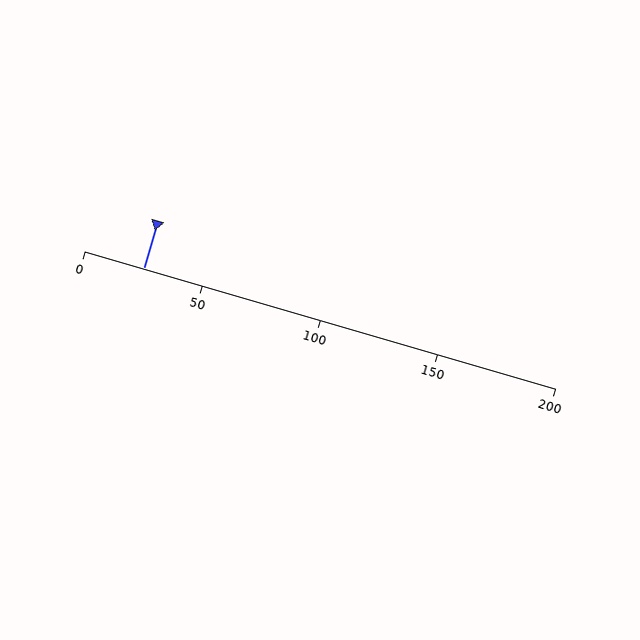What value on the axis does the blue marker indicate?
The marker indicates approximately 25.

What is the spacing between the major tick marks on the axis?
The major ticks are spaced 50 apart.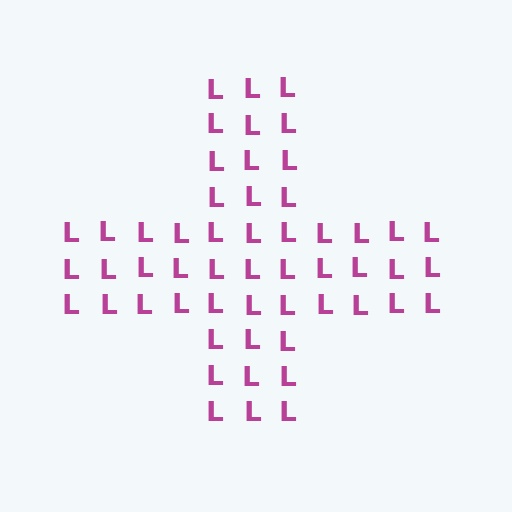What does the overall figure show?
The overall figure shows a cross.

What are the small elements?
The small elements are letter L's.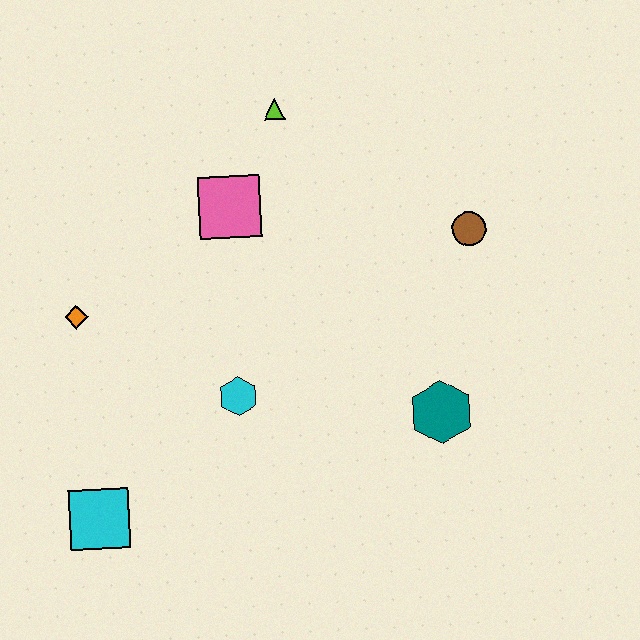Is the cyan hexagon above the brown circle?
No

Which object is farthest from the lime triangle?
The cyan square is farthest from the lime triangle.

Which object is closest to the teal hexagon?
The brown circle is closest to the teal hexagon.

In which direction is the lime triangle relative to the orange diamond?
The lime triangle is to the right of the orange diamond.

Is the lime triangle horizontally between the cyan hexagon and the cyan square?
No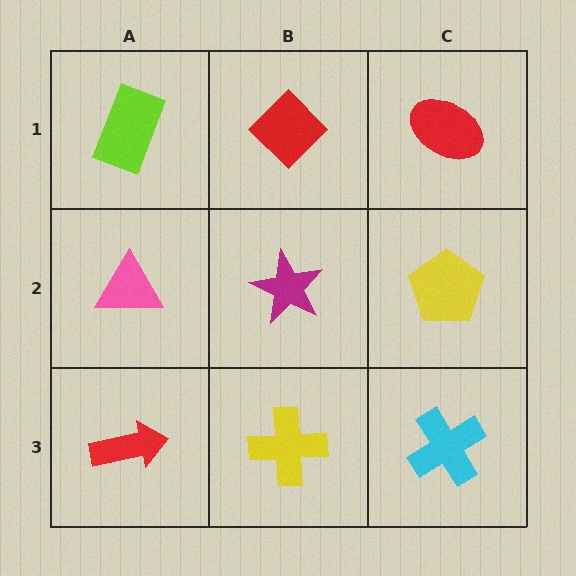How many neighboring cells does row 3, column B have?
3.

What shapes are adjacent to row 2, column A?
A lime rectangle (row 1, column A), a red arrow (row 3, column A), a magenta star (row 2, column B).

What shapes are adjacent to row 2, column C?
A red ellipse (row 1, column C), a cyan cross (row 3, column C), a magenta star (row 2, column B).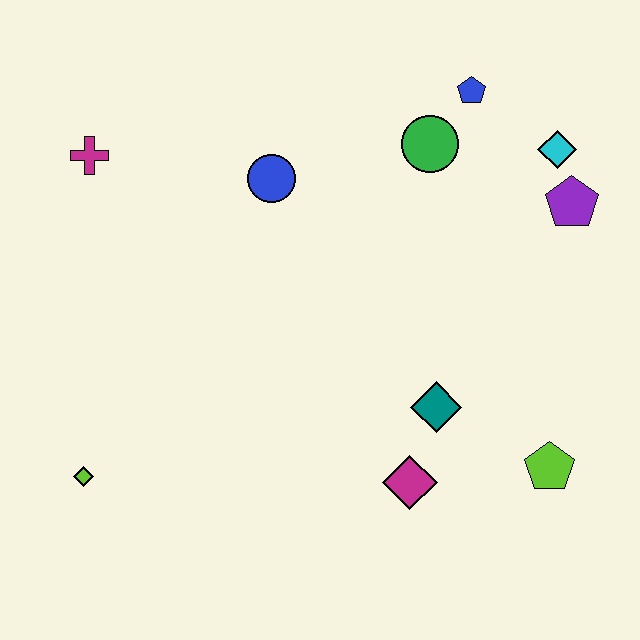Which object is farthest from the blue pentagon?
The lime diamond is farthest from the blue pentagon.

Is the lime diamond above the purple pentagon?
No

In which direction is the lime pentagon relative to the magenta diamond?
The lime pentagon is to the right of the magenta diamond.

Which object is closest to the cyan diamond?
The purple pentagon is closest to the cyan diamond.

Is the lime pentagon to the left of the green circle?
No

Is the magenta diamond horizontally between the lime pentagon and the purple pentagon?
No